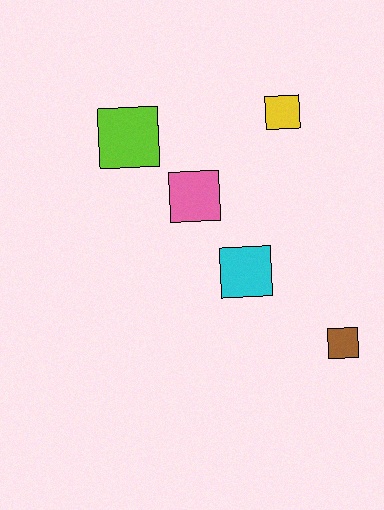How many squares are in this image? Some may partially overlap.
There are 5 squares.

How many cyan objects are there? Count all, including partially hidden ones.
There is 1 cyan object.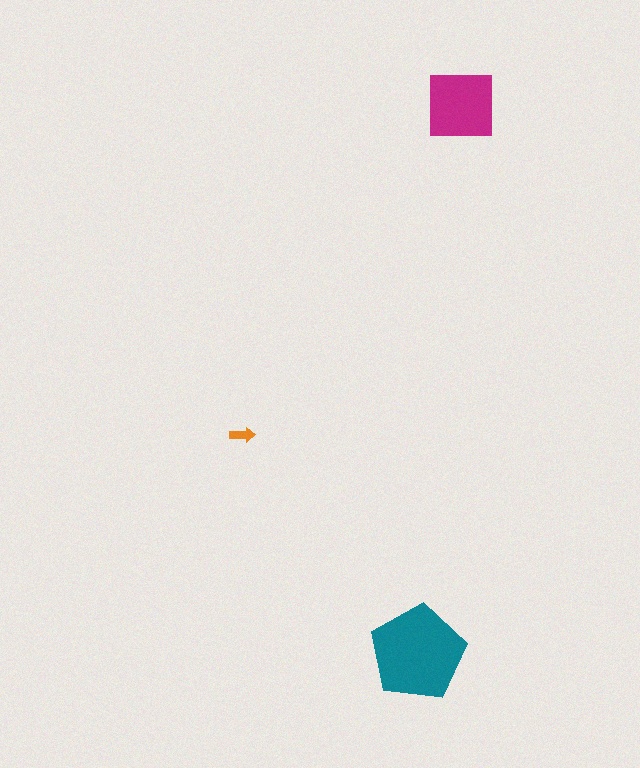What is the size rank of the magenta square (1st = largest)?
2nd.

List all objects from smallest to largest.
The orange arrow, the magenta square, the teal pentagon.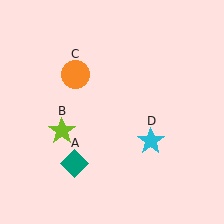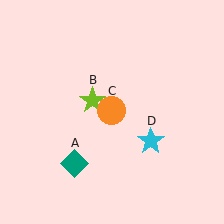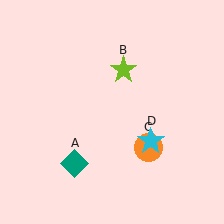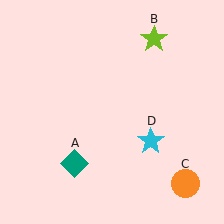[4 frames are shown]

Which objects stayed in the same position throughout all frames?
Teal diamond (object A) and cyan star (object D) remained stationary.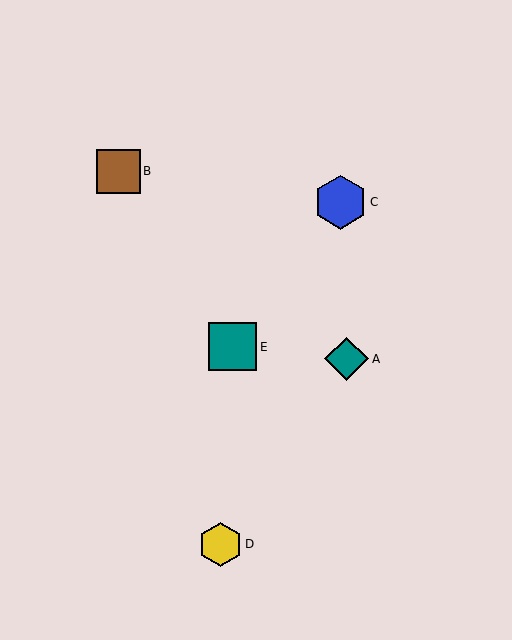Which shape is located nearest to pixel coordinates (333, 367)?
The teal diamond (labeled A) at (347, 359) is nearest to that location.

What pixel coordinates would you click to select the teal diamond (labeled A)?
Click at (347, 359) to select the teal diamond A.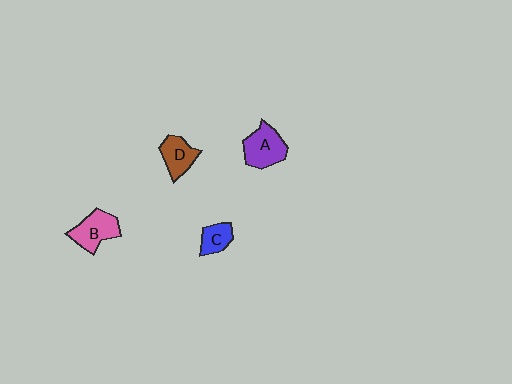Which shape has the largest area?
Shape A (purple).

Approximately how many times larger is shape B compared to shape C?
Approximately 1.6 times.